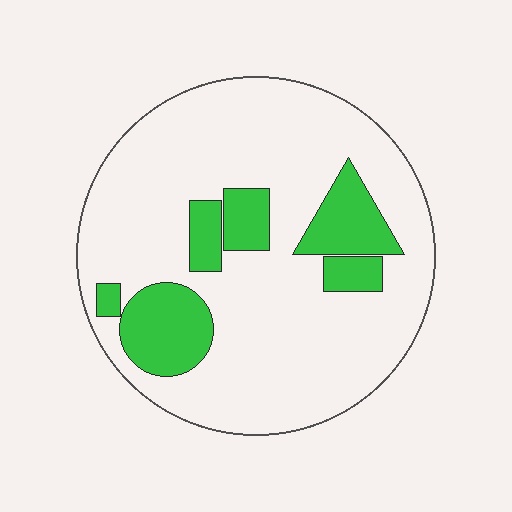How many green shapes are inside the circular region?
6.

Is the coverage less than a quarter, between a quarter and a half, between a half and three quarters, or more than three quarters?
Less than a quarter.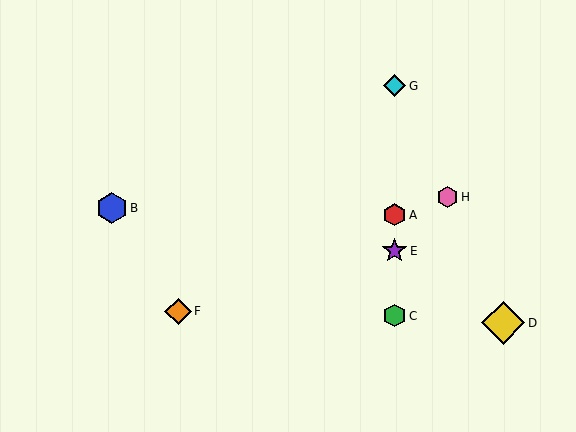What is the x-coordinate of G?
Object G is at x≈395.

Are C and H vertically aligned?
No, C is at x≈395 and H is at x≈448.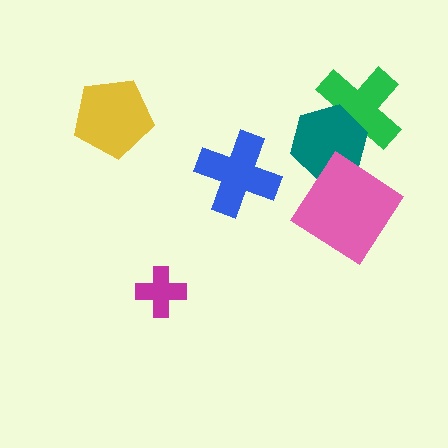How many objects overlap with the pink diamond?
1 object overlaps with the pink diamond.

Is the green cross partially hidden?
Yes, it is partially covered by another shape.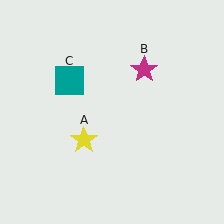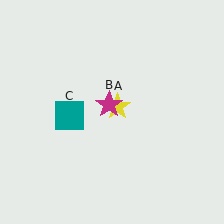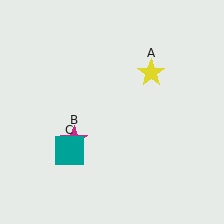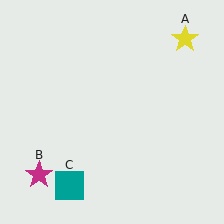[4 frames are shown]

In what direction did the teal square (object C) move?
The teal square (object C) moved down.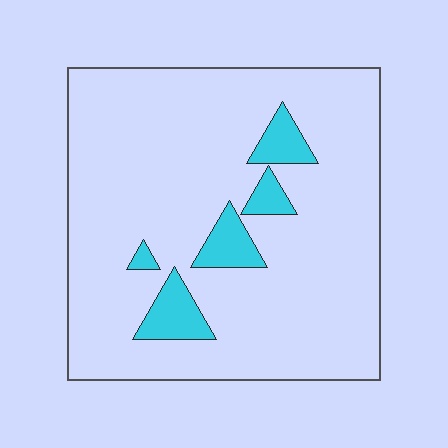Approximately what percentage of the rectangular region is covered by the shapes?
Approximately 10%.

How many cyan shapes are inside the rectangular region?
5.